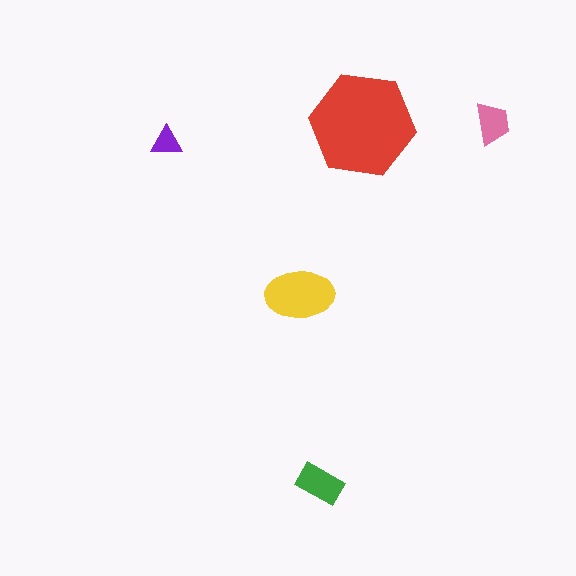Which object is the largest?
The red hexagon.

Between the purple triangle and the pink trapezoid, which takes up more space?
The pink trapezoid.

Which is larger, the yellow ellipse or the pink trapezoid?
The yellow ellipse.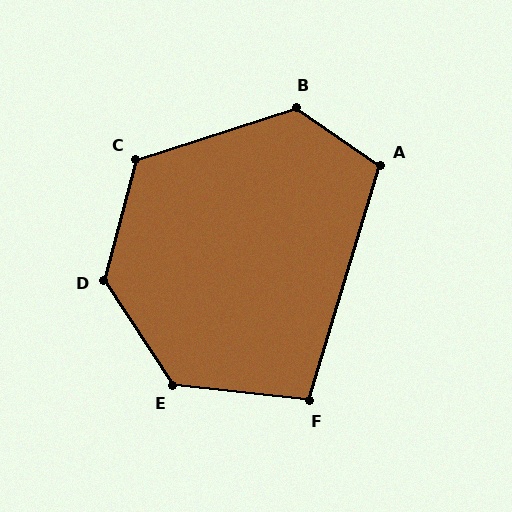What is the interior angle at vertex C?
Approximately 123 degrees (obtuse).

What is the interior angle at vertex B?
Approximately 127 degrees (obtuse).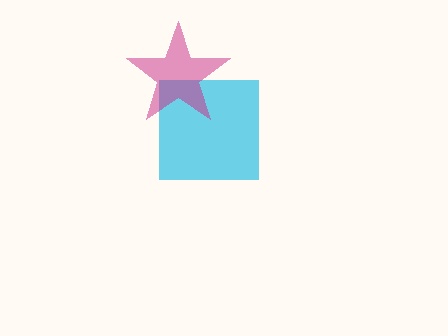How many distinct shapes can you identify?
There are 2 distinct shapes: a cyan square, a magenta star.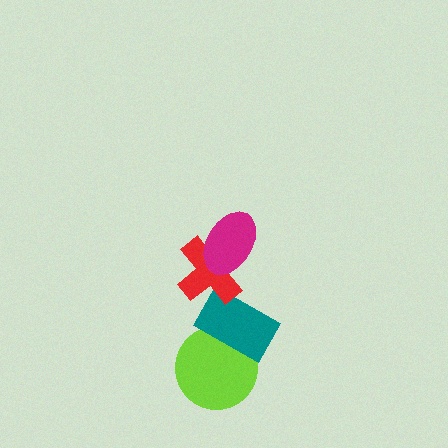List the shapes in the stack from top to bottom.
From top to bottom: the magenta ellipse, the red cross, the teal rectangle, the lime circle.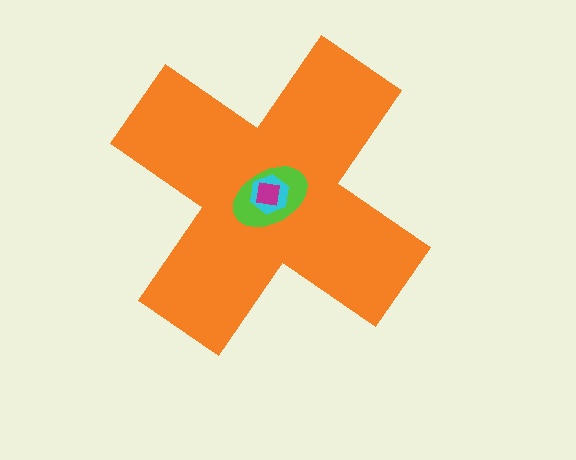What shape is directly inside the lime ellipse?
The cyan hexagon.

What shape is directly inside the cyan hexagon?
The magenta square.